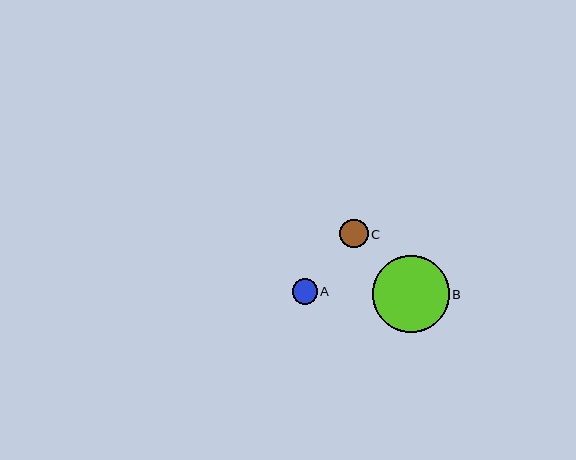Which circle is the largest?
Circle B is the largest with a size of approximately 77 pixels.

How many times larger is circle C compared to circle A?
Circle C is approximately 1.1 times the size of circle A.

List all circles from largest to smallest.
From largest to smallest: B, C, A.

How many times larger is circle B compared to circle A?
Circle B is approximately 3.0 times the size of circle A.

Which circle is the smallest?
Circle A is the smallest with a size of approximately 25 pixels.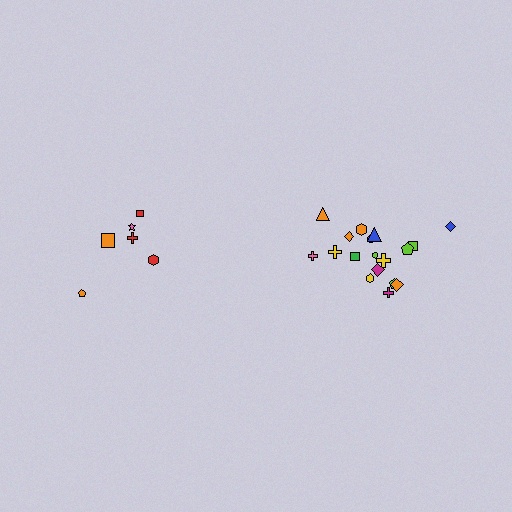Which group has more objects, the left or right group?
The right group.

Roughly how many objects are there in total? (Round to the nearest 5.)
Roughly 25 objects in total.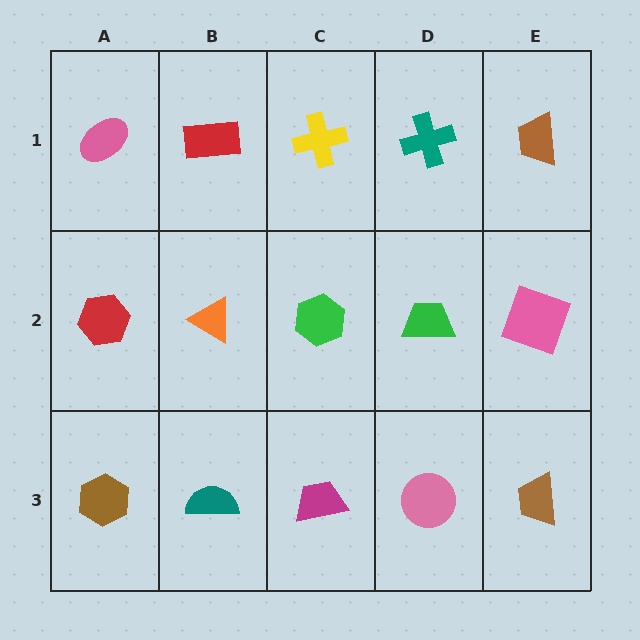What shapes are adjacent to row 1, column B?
An orange triangle (row 2, column B), a pink ellipse (row 1, column A), a yellow cross (row 1, column C).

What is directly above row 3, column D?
A green trapezoid.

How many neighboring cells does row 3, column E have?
2.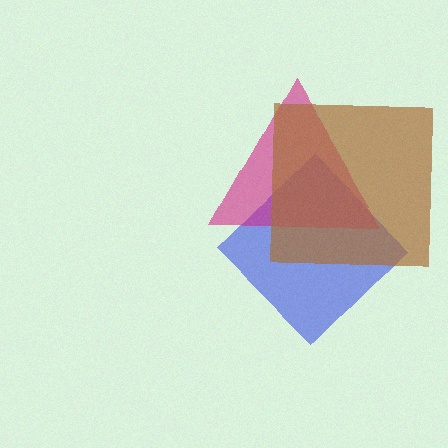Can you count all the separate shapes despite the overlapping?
Yes, there are 3 separate shapes.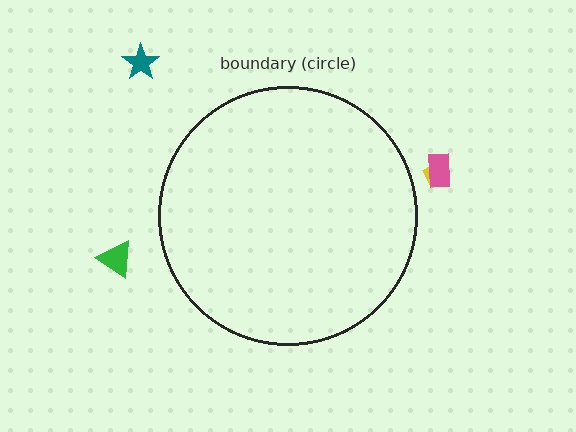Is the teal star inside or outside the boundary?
Outside.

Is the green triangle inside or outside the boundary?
Outside.